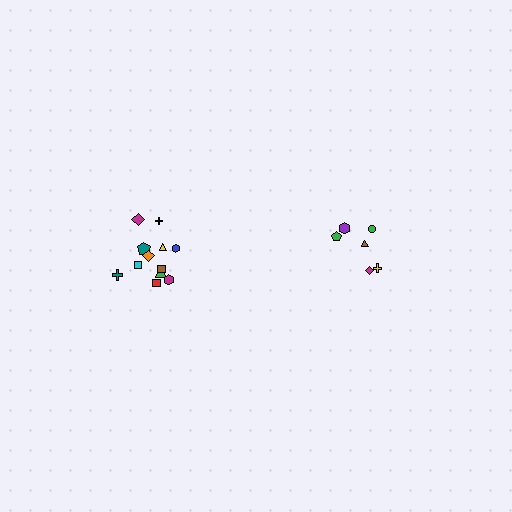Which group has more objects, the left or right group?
The left group.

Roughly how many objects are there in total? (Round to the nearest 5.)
Roughly 20 objects in total.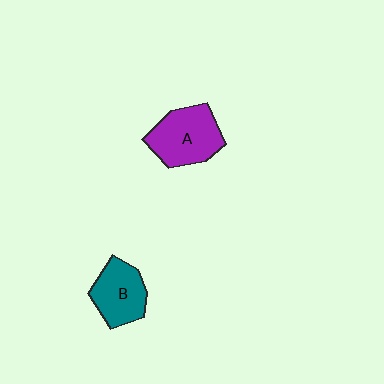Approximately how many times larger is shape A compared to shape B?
Approximately 1.2 times.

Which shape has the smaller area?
Shape B (teal).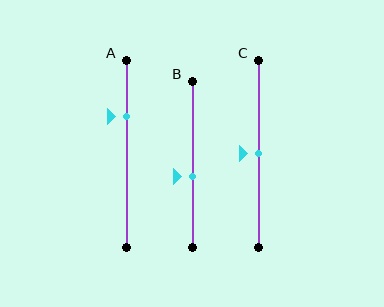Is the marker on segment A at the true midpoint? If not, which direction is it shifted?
No, the marker on segment A is shifted upward by about 20% of the segment length.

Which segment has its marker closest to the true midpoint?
Segment C has its marker closest to the true midpoint.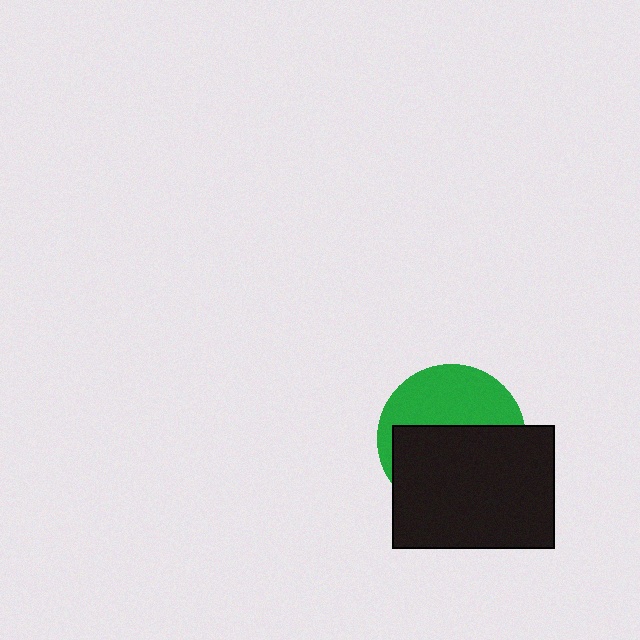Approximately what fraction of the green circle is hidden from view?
Roughly 58% of the green circle is hidden behind the black rectangle.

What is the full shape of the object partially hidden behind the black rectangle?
The partially hidden object is a green circle.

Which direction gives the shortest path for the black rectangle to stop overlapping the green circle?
Moving down gives the shortest separation.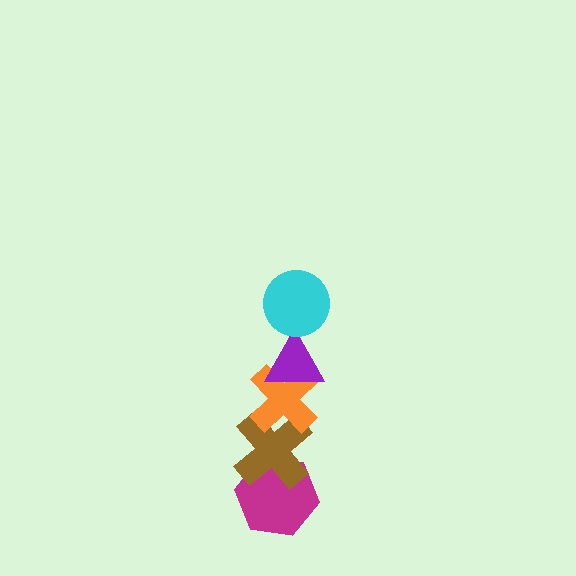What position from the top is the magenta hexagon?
The magenta hexagon is 5th from the top.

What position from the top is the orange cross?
The orange cross is 3rd from the top.